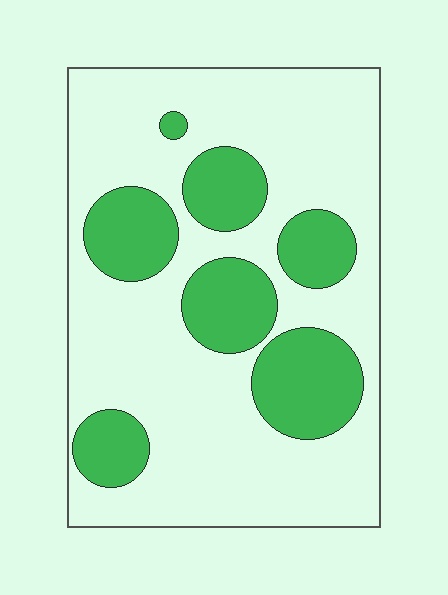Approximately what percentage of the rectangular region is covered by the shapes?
Approximately 30%.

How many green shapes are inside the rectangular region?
7.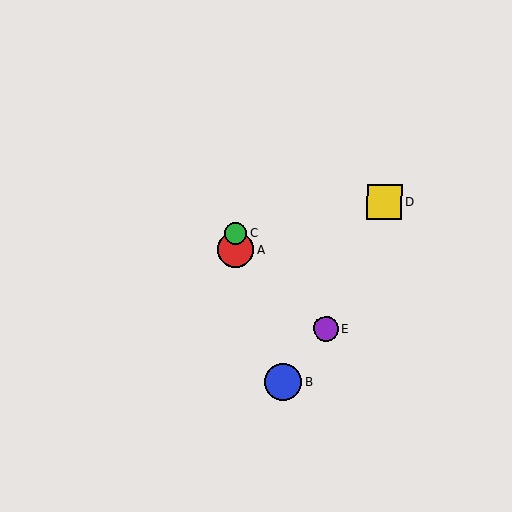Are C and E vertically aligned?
No, C is at x≈236 and E is at x≈326.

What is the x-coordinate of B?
Object B is at x≈283.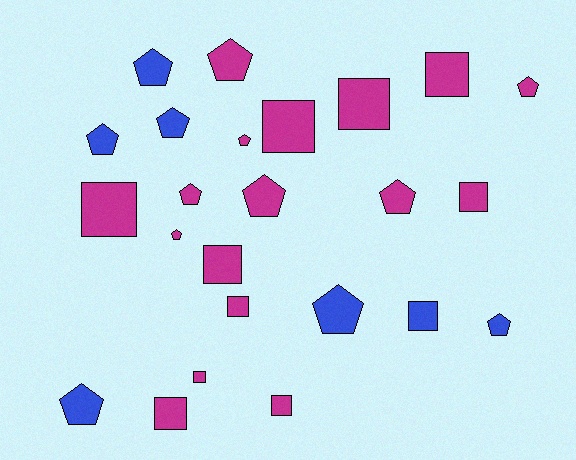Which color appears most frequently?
Magenta, with 17 objects.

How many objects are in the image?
There are 24 objects.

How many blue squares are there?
There is 1 blue square.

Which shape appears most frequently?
Pentagon, with 13 objects.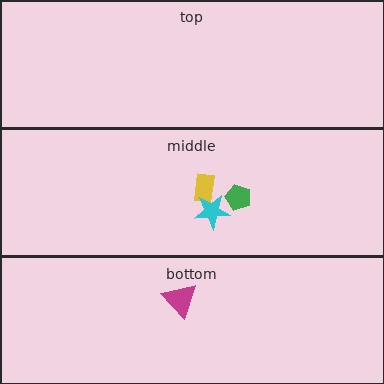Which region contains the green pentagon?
The middle region.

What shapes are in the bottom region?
The magenta triangle.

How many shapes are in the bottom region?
1.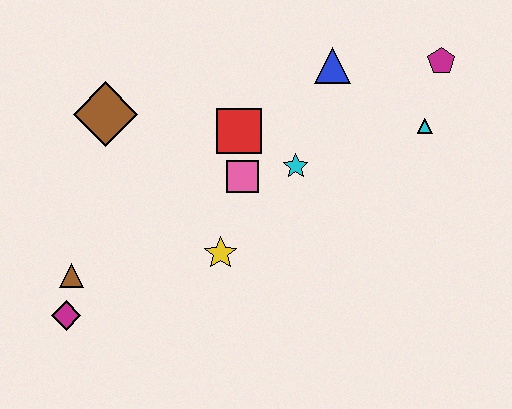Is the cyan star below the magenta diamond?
No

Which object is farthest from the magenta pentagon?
The magenta diamond is farthest from the magenta pentagon.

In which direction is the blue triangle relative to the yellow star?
The blue triangle is above the yellow star.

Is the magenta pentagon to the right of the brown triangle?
Yes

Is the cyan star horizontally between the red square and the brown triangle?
No